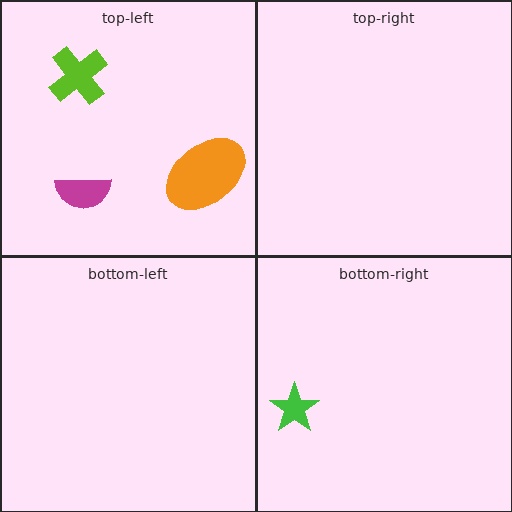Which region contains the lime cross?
The top-left region.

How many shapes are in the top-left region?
3.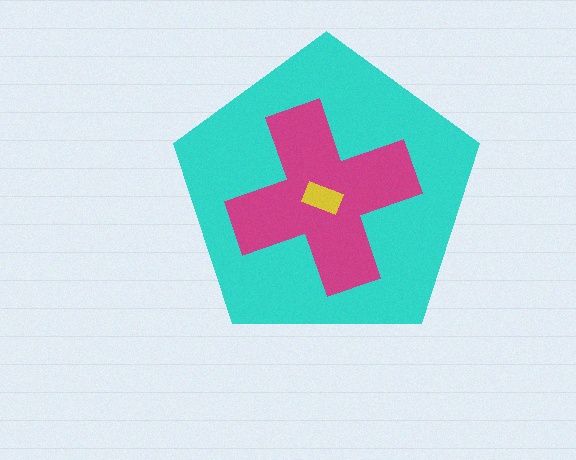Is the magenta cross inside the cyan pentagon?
Yes.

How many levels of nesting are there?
3.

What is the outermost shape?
The cyan pentagon.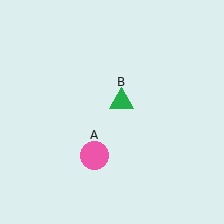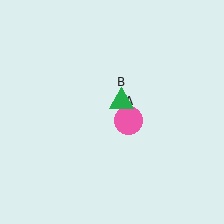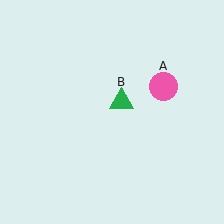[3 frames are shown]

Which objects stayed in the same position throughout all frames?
Green triangle (object B) remained stationary.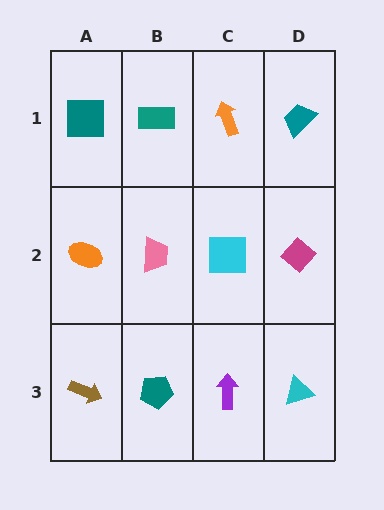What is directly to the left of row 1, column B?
A teal square.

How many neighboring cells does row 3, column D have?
2.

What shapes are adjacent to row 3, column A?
An orange ellipse (row 2, column A), a teal pentagon (row 3, column B).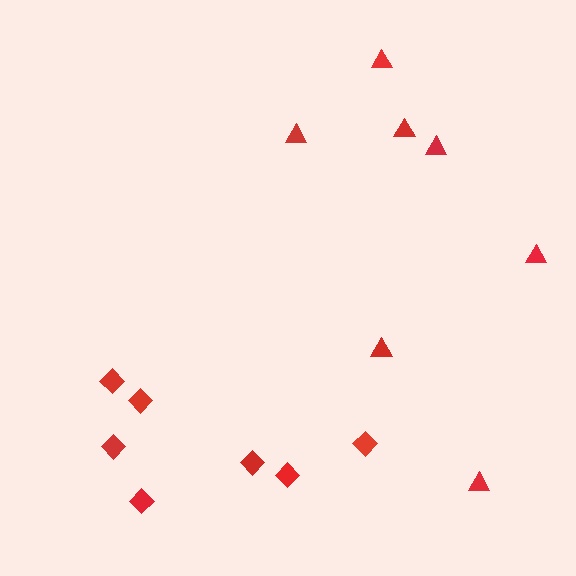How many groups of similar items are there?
There are 2 groups: one group of triangles (7) and one group of diamonds (7).